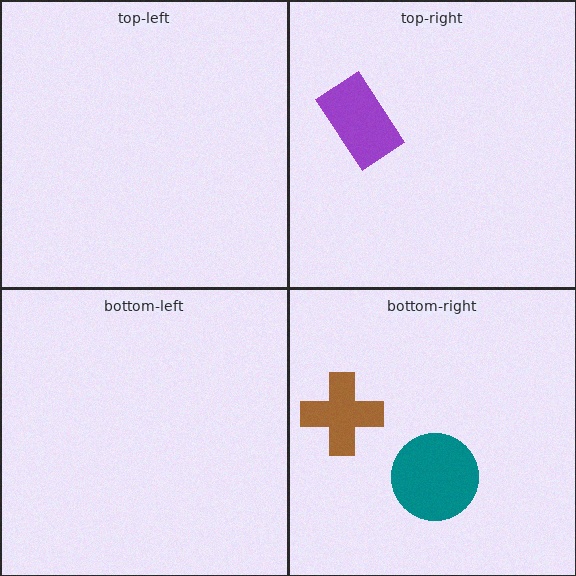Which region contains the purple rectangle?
The top-right region.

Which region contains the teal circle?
The bottom-right region.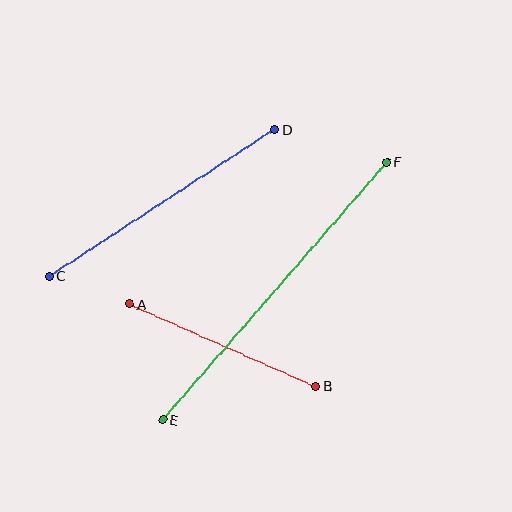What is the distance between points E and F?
The distance is approximately 341 pixels.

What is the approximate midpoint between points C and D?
The midpoint is at approximately (162, 203) pixels.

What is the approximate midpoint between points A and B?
The midpoint is at approximately (223, 345) pixels.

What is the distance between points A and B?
The distance is approximately 204 pixels.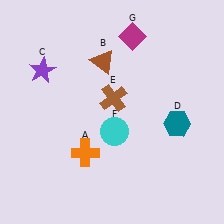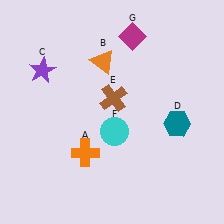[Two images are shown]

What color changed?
The triangle (B) changed from brown in Image 1 to orange in Image 2.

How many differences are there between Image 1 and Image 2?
There is 1 difference between the two images.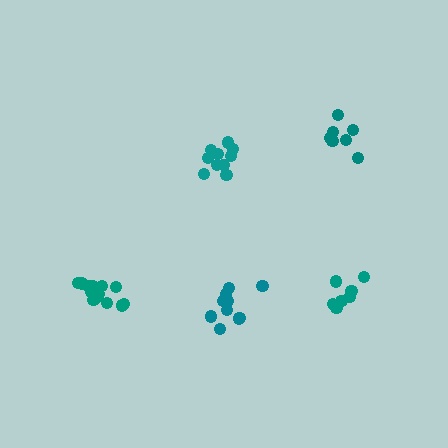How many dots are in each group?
Group 1: 13 dots, Group 2: 10 dots, Group 3: 10 dots, Group 4: 7 dots, Group 5: 7 dots (47 total).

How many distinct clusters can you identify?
There are 5 distinct clusters.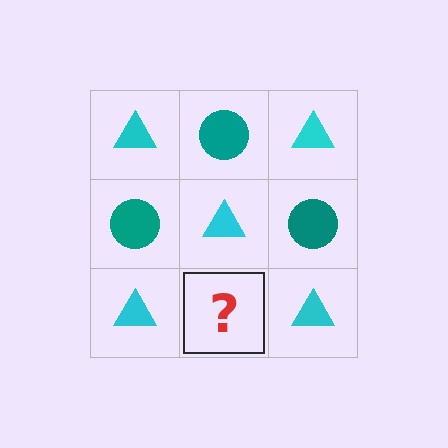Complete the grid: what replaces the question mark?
The question mark should be replaced with a teal circle.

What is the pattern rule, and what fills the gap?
The rule is that it alternates cyan triangle and teal circle in a checkerboard pattern. The gap should be filled with a teal circle.